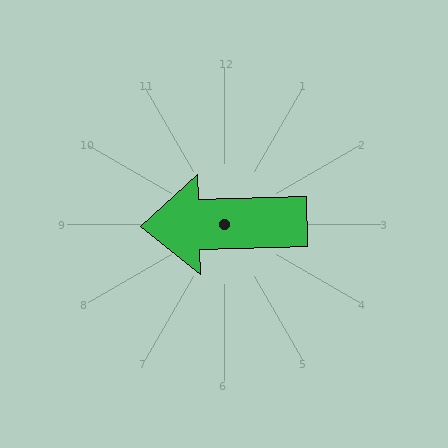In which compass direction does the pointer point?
West.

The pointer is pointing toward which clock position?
Roughly 9 o'clock.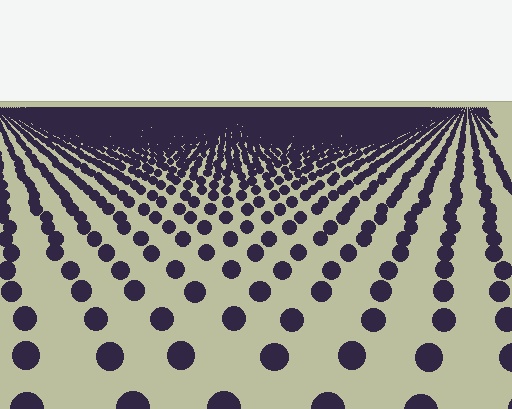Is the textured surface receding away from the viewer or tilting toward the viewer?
The surface is receding away from the viewer. Texture elements get smaller and denser toward the top.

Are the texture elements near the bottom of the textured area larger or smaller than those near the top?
Larger. Near the bottom, elements are closer to the viewer and appear at a bigger on-screen size.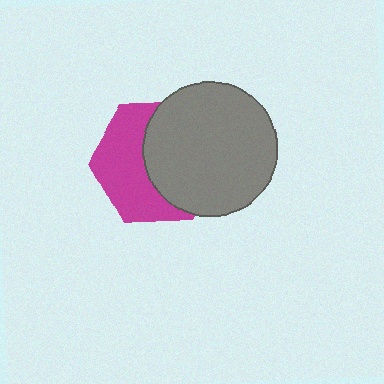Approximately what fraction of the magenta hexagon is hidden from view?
Roughly 52% of the magenta hexagon is hidden behind the gray circle.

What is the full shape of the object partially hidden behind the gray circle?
The partially hidden object is a magenta hexagon.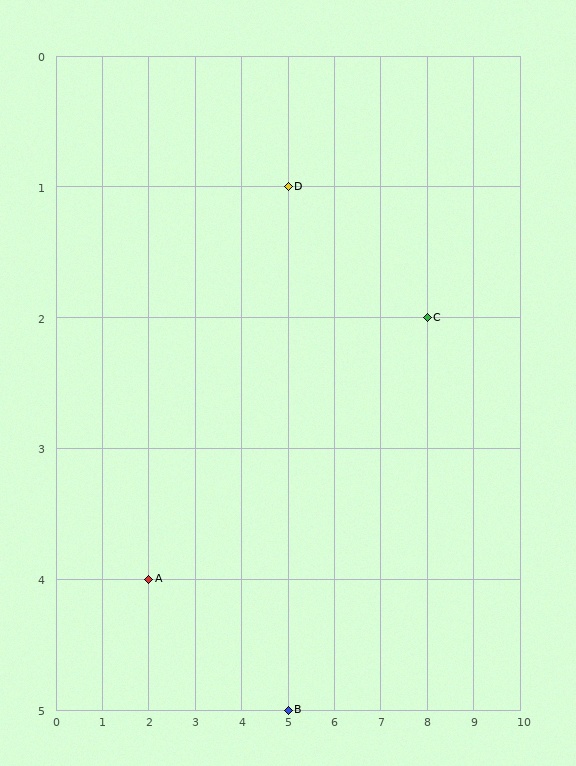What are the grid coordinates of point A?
Point A is at grid coordinates (2, 4).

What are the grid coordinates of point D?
Point D is at grid coordinates (5, 1).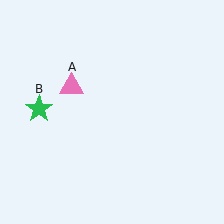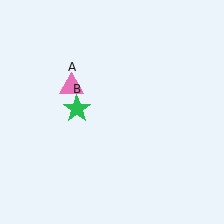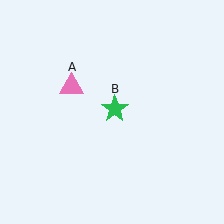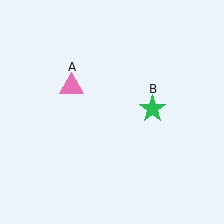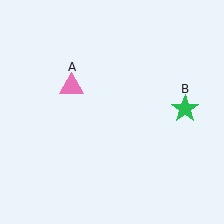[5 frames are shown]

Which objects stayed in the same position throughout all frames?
Pink triangle (object A) remained stationary.